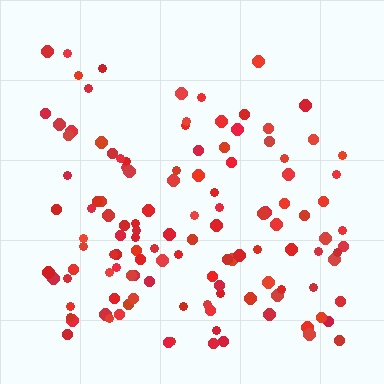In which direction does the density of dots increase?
From top to bottom, with the bottom side densest.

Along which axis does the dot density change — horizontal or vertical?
Vertical.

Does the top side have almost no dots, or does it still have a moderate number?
Still a moderate number, just noticeably fewer than the bottom.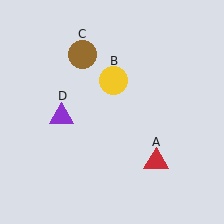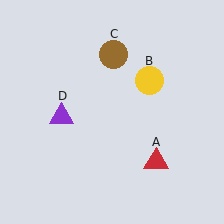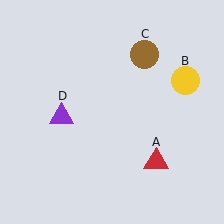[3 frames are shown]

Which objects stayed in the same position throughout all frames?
Red triangle (object A) and purple triangle (object D) remained stationary.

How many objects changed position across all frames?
2 objects changed position: yellow circle (object B), brown circle (object C).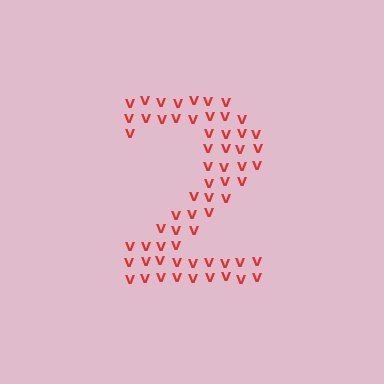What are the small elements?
The small elements are letter V's.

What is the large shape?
The large shape is the digit 2.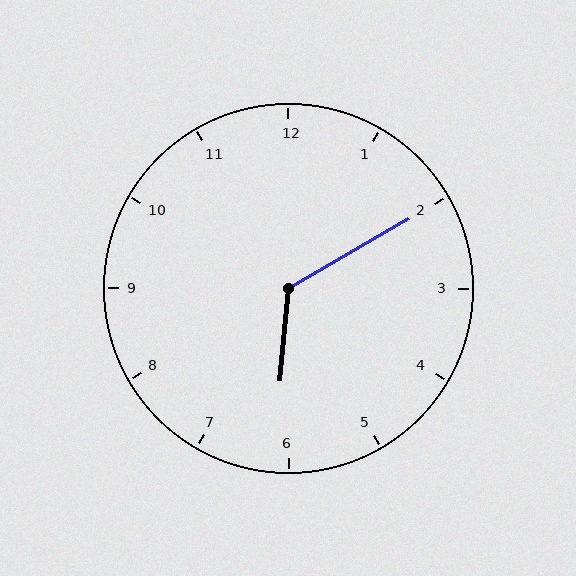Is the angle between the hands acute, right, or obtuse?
It is obtuse.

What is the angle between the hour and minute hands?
Approximately 125 degrees.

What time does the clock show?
6:10.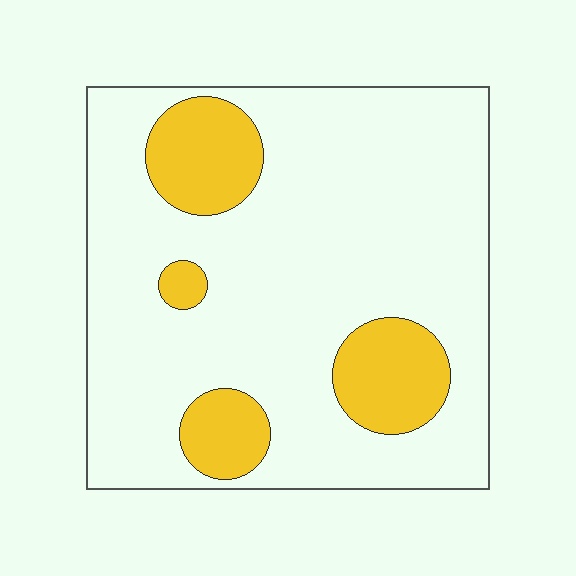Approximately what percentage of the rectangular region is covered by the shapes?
Approximately 20%.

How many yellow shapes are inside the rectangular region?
4.